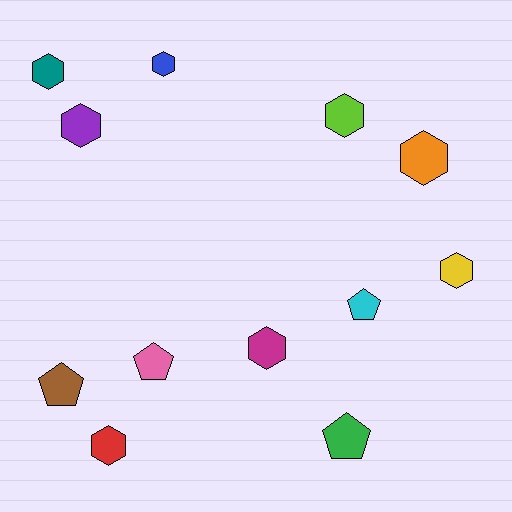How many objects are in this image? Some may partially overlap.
There are 12 objects.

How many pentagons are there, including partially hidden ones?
There are 4 pentagons.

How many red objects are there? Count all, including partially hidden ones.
There is 1 red object.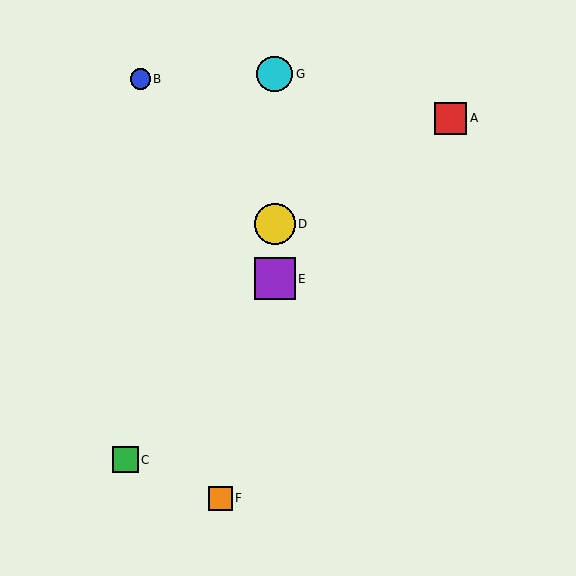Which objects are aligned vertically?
Objects D, E, G are aligned vertically.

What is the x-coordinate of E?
Object E is at x≈275.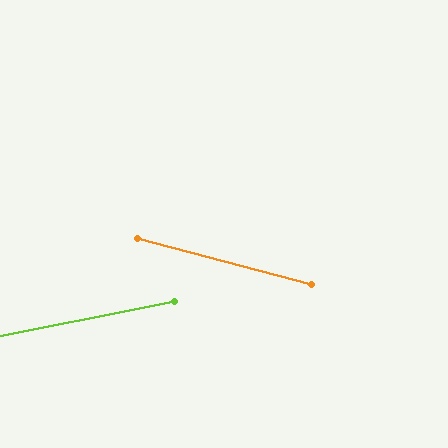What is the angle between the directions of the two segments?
Approximately 26 degrees.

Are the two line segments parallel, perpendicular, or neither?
Neither parallel nor perpendicular — they differ by about 26°.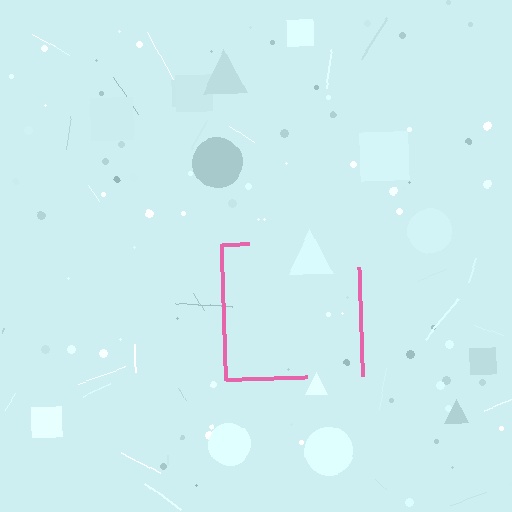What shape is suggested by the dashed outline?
The dashed outline suggests a square.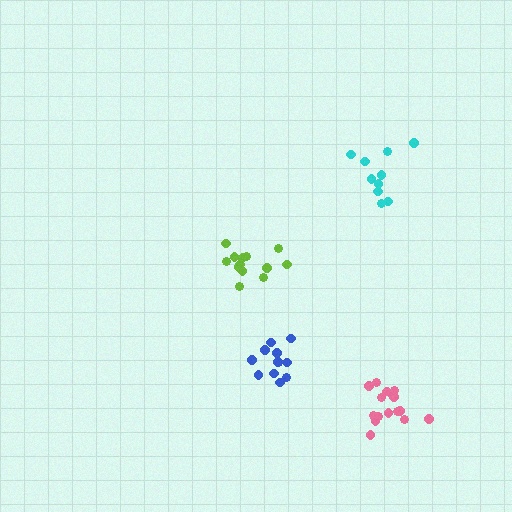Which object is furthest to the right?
The pink cluster is rightmost.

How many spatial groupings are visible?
There are 4 spatial groupings.